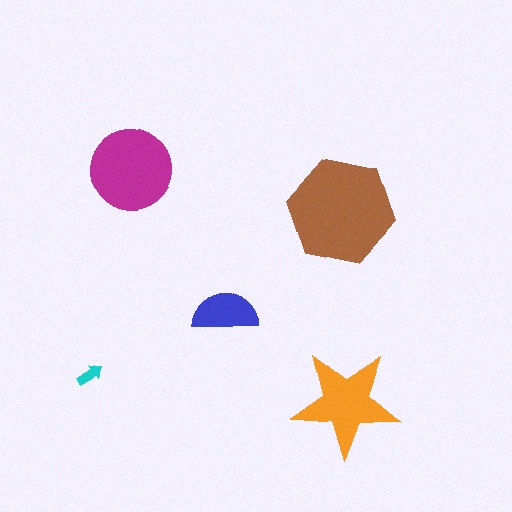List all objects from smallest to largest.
The cyan arrow, the blue semicircle, the orange star, the magenta circle, the brown hexagon.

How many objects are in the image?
There are 5 objects in the image.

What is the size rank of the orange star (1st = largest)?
3rd.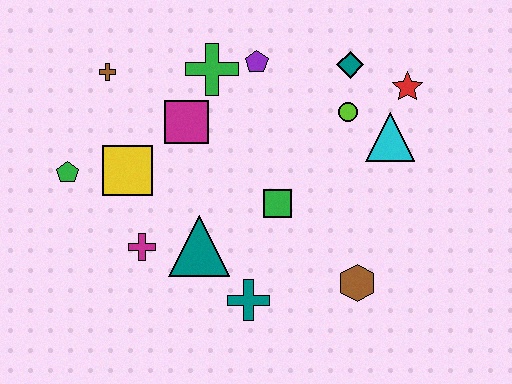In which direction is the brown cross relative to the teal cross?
The brown cross is above the teal cross.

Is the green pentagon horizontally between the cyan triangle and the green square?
No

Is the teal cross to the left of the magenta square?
No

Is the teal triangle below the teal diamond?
Yes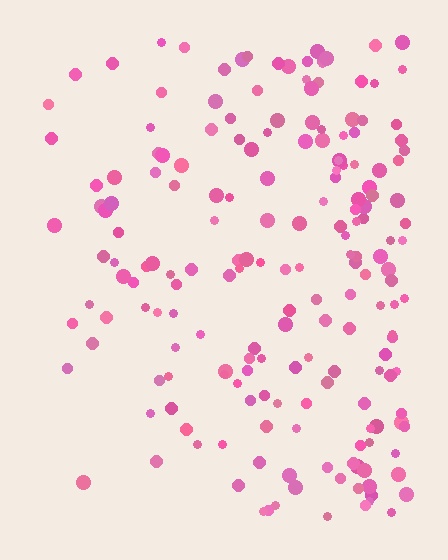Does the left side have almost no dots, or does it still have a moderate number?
Still a moderate number, just noticeably fewer than the right.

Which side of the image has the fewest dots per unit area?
The left.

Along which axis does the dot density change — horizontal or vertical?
Horizontal.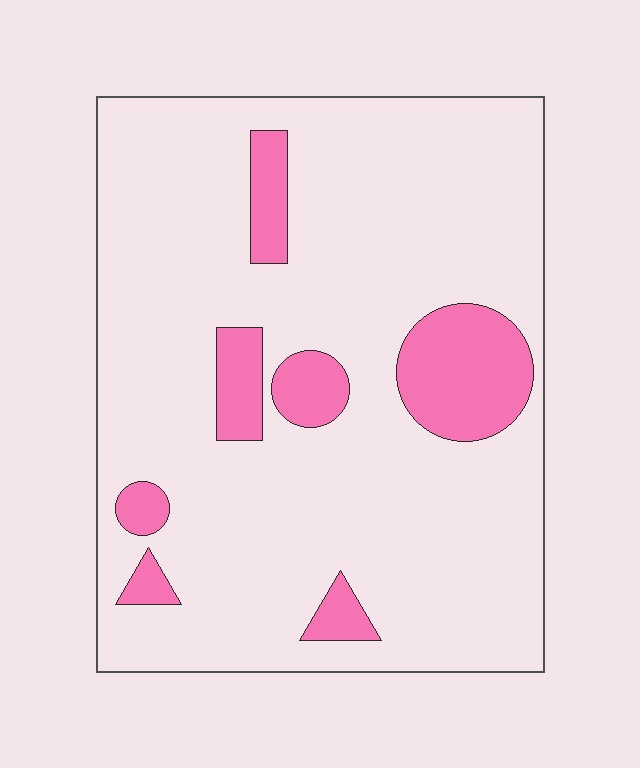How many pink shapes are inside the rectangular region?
7.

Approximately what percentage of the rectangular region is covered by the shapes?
Approximately 15%.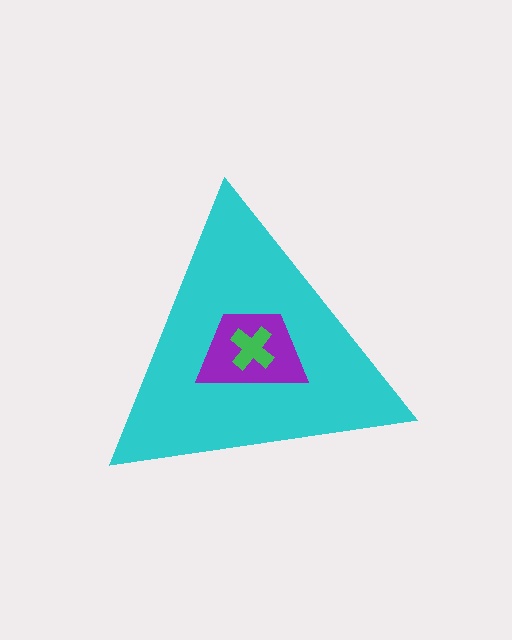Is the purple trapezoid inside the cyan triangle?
Yes.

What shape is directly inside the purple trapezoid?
The green cross.